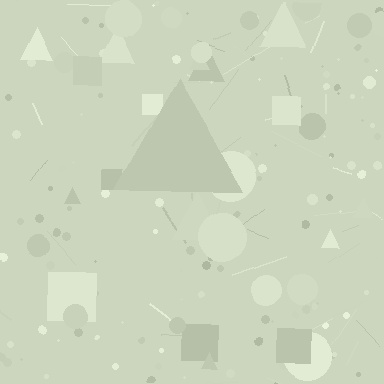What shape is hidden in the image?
A triangle is hidden in the image.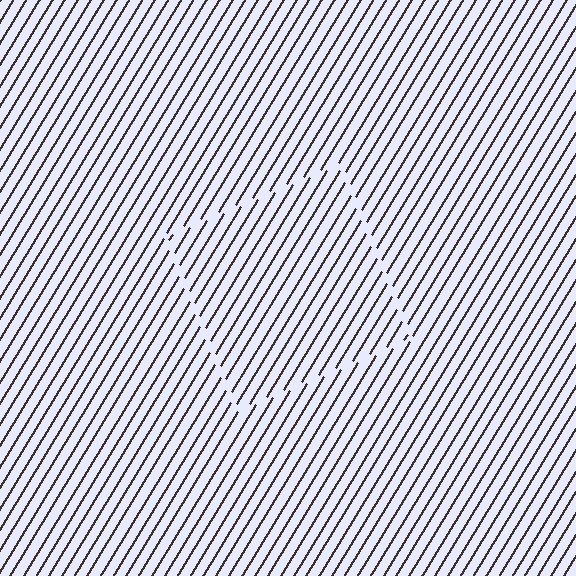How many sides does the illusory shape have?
4 sides — the line-ends trace a square.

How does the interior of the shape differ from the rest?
The interior of the shape contains the same grating, shifted by half a period — the contour is defined by the phase discontinuity where line-ends from the inner and outer gratings abut.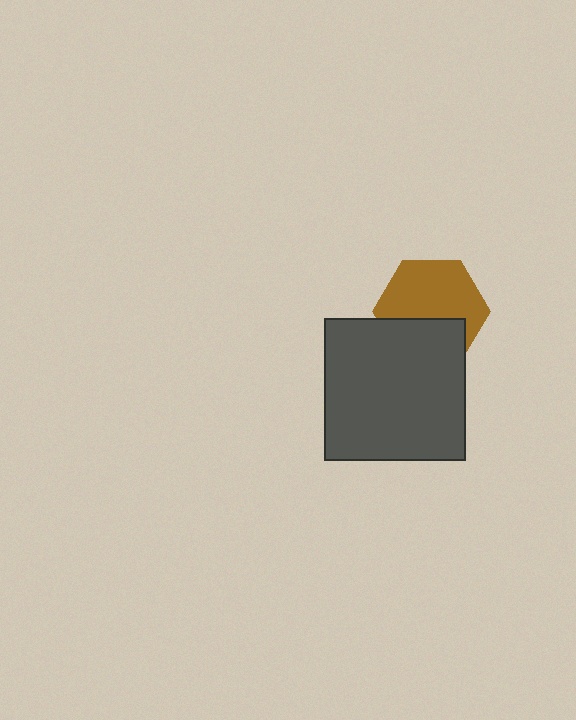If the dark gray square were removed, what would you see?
You would see the complete brown hexagon.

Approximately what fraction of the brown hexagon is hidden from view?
Roughly 37% of the brown hexagon is hidden behind the dark gray square.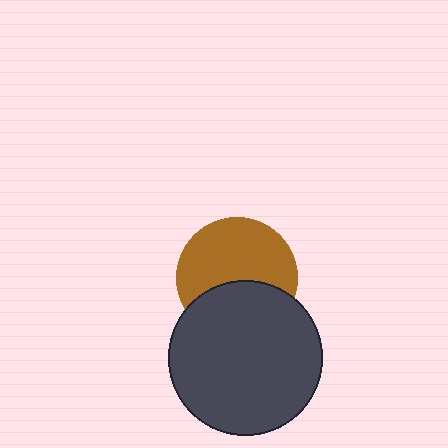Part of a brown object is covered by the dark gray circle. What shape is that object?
It is a circle.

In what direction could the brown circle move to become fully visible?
The brown circle could move up. That would shift it out from behind the dark gray circle entirely.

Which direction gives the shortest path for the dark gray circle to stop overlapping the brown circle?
Moving down gives the shortest separation.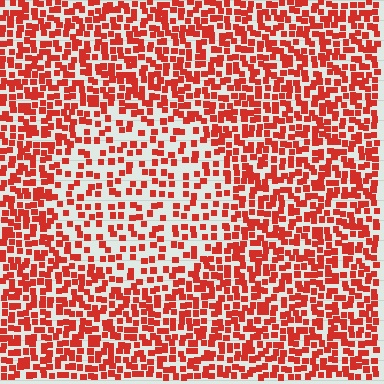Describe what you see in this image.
The image contains small red elements arranged at two different densities. A circle-shaped region is visible where the elements are less densely packed than the surrounding area.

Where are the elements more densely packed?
The elements are more densely packed outside the circle boundary.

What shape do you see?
I see a circle.